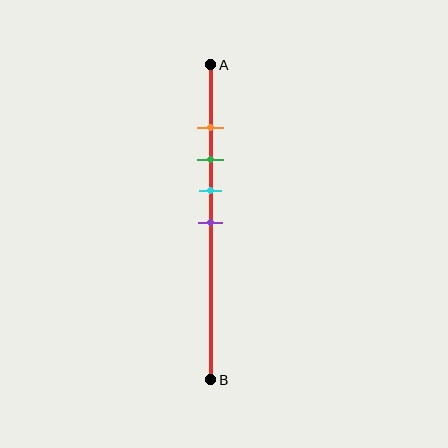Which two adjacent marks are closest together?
The orange and green marks are the closest adjacent pair.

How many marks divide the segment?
There are 4 marks dividing the segment.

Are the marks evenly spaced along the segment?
Yes, the marks are approximately evenly spaced.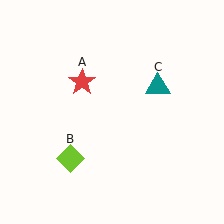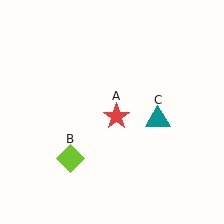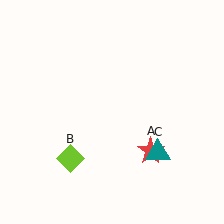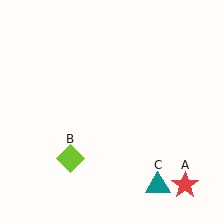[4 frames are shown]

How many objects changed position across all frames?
2 objects changed position: red star (object A), teal triangle (object C).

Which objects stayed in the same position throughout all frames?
Lime diamond (object B) remained stationary.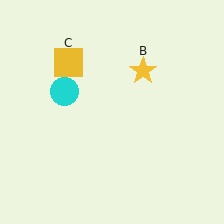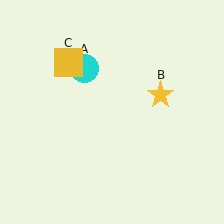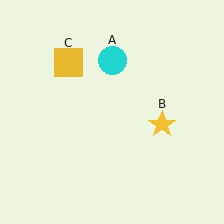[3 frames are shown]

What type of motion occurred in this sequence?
The cyan circle (object A), yellow star (object B) rotated clockwise around the center of the scene.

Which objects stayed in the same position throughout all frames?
Yellow square (object C) remained stationary.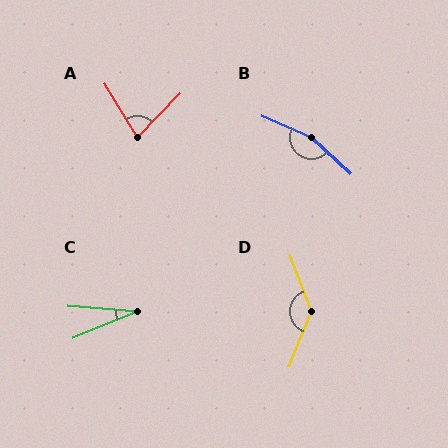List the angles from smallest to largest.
C (27°), A (76°), D (137°), B (161°).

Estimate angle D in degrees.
Approximately 137 degrees.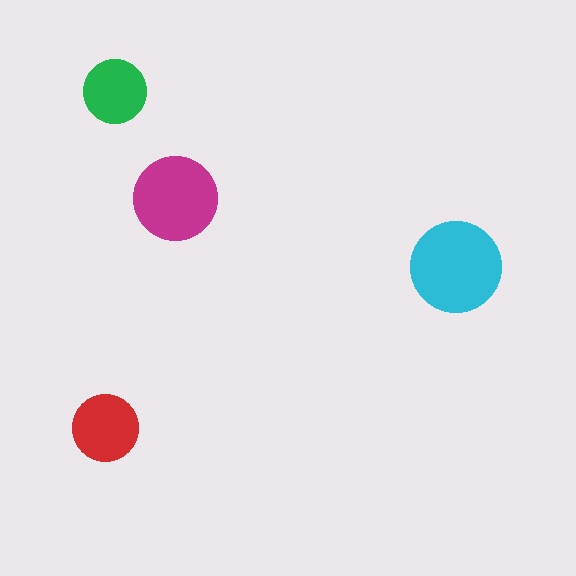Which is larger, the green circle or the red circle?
The red one.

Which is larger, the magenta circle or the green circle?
The magenta one.